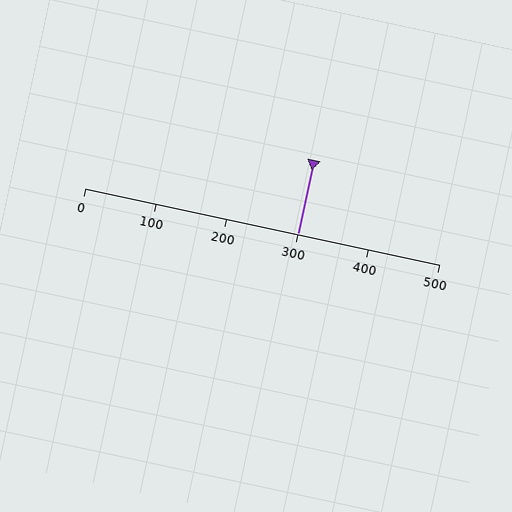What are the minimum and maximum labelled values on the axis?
The axis runs from 0 to 500.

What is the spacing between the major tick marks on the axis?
The major ticks are spaced 100 apart.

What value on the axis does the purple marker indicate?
The marker indicates approximately 300.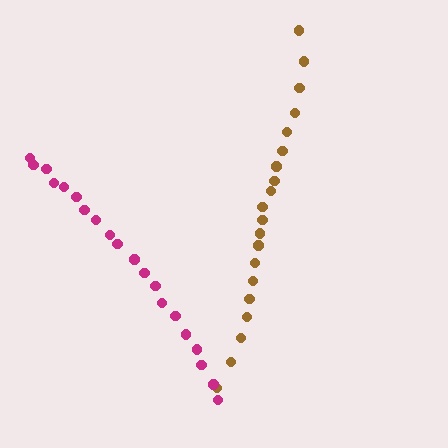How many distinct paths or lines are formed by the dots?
There are 2 distinct paths.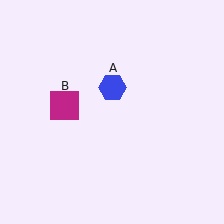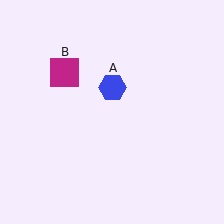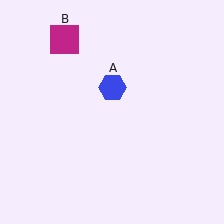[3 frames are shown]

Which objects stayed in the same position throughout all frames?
Blue hexagon (object A) remained stationary.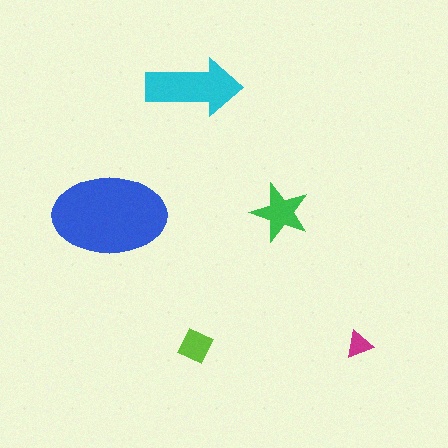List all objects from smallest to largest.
The magenta triangle, the lime diamond, the green star, the cyan arrow, the blue ellipse.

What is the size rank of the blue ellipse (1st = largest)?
1st.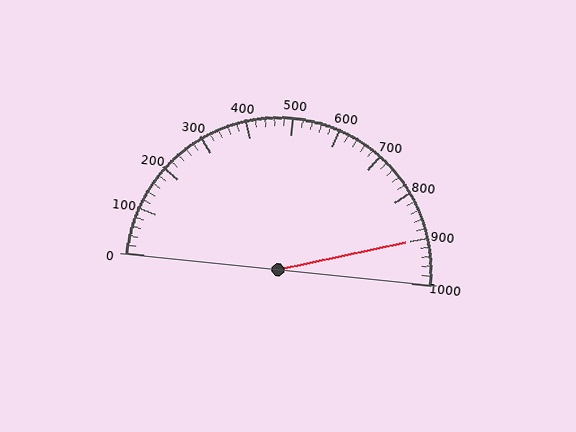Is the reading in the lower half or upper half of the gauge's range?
The reading is in the upper half of the range (0 to 1000).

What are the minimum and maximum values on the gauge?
The gauge ranges from 0 to 1000.